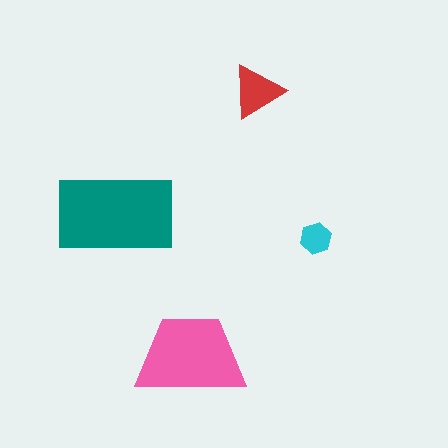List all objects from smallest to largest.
The cyan hexagon, the red triangle, the pink trapezoid, the teal rectangle.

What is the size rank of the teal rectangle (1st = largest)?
1st.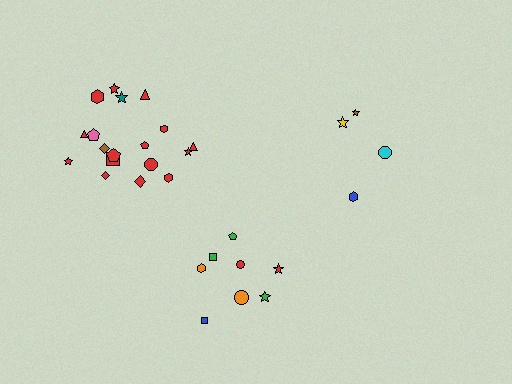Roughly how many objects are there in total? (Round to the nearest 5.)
Roughly 30 objects in total.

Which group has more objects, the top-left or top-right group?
The top-left group.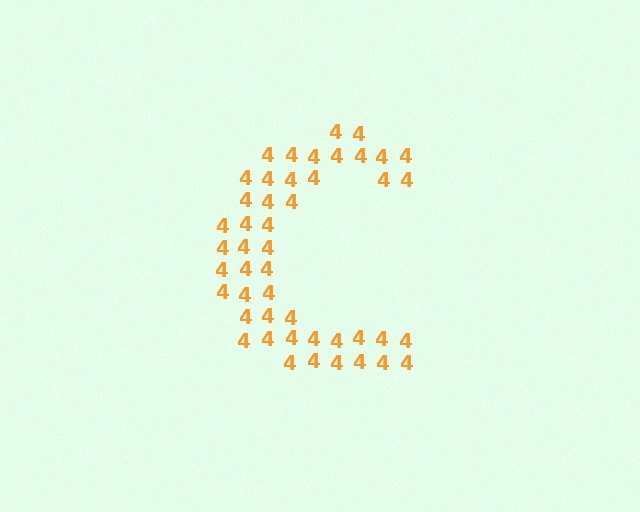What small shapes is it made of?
It is made of small digit 4's.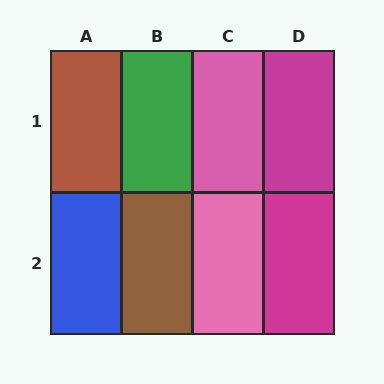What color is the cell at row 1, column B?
Green.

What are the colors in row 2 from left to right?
Blue, brown, pink, magenta.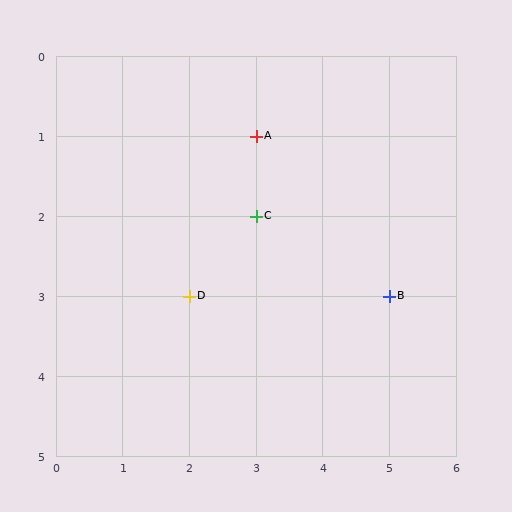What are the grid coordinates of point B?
Point B is at grid coordinates (5, 3).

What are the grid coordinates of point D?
Point D is at grid coordinates (2, 3).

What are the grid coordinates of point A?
Point A is at grid coordinates (3, 1).